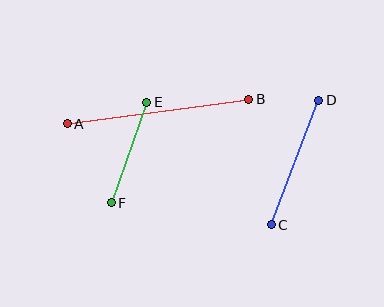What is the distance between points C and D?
The distance is approximately 133 pixels.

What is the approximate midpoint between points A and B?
The midpoint is at approximately (158, 112) pixels.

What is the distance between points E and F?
The distance is approximately 107 pixels.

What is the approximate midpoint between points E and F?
The midpoint is at approximately (129, 153) pixels.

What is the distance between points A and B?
The distance is approximately 183 pixels.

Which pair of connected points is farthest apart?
Points A and B are farthest apart.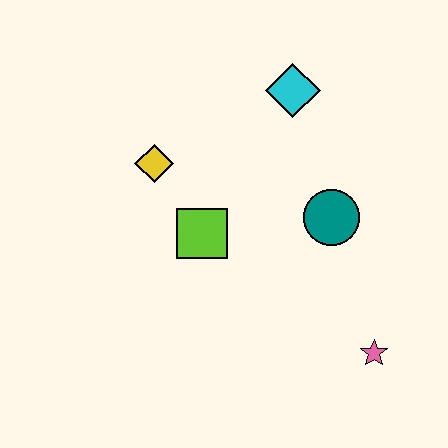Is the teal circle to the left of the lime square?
No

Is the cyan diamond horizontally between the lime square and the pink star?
Yes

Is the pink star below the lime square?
Yes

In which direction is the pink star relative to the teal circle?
The pink star is below the teal circle.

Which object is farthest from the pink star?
The yellow diamond is farthest from the pink star.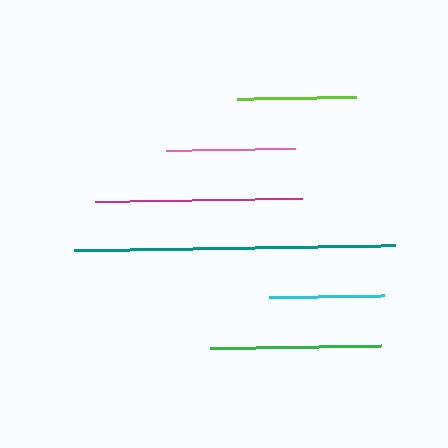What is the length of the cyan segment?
The cyan segment is approximately 115 pixels long.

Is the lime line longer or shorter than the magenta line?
The magenta line is longer than the lime line.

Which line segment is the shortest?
The cyan line is the shortest at approximately 115 pixels.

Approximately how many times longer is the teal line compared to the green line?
The teal line is approximately 1.9 times the length of the green line.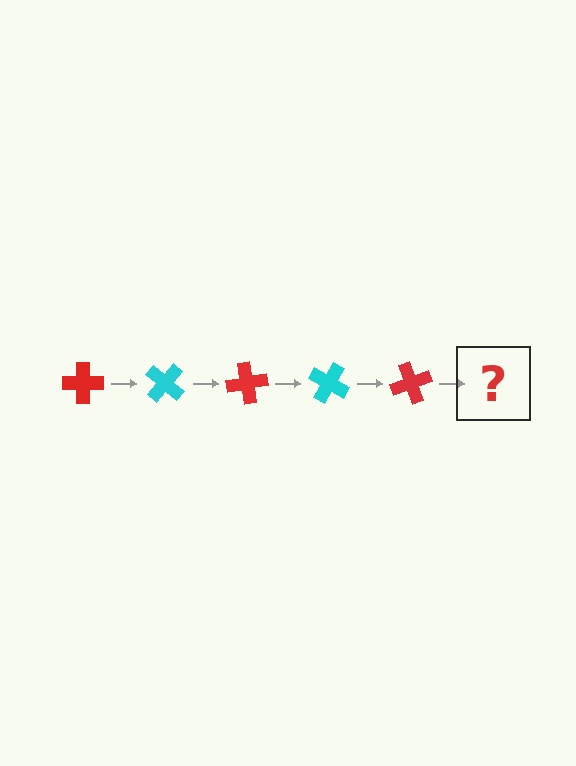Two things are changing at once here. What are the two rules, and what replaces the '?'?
The two rules are that it rotates 40 degrees each step and the color cycles through red and cyan. The '?' should be a cyan cross, rotated 200 degrees from the start.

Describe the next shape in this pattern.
It should be a cyan cross, rotated 200 degrees from the start.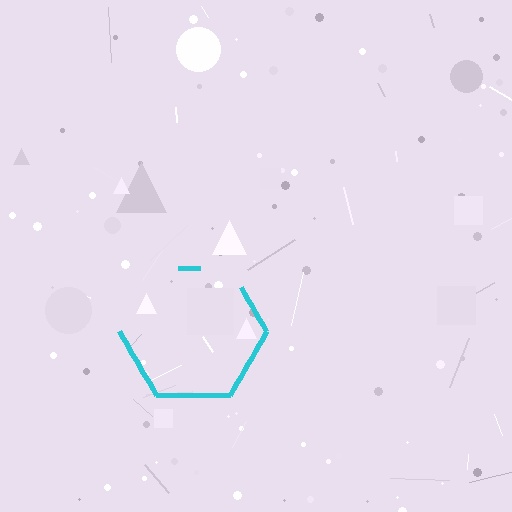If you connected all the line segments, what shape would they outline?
They would outline a hexagon.